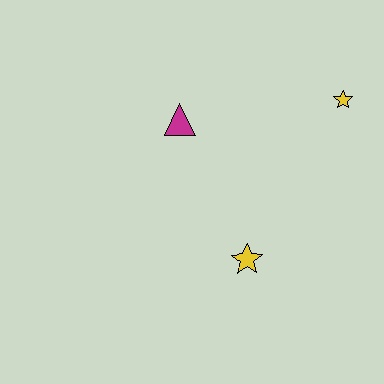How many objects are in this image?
There are 3 objects.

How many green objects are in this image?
There are no green objects.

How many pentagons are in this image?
There are no pentagons.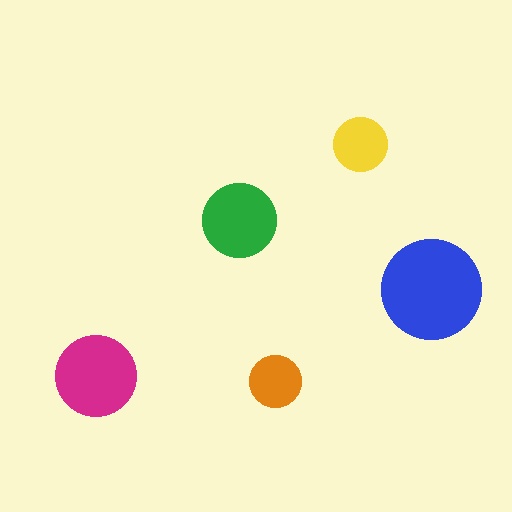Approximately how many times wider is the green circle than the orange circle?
About 1.5 times wider.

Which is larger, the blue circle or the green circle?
The blue one.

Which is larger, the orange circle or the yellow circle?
The yellow one.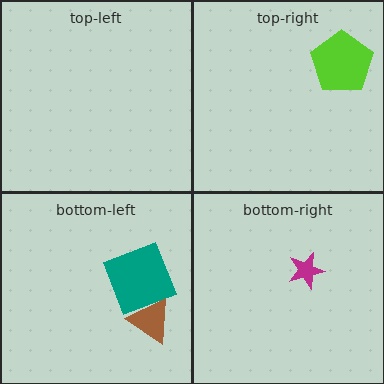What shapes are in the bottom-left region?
The teal square, the brown triangle.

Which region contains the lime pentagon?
The top-right region.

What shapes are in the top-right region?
The lime pentagon.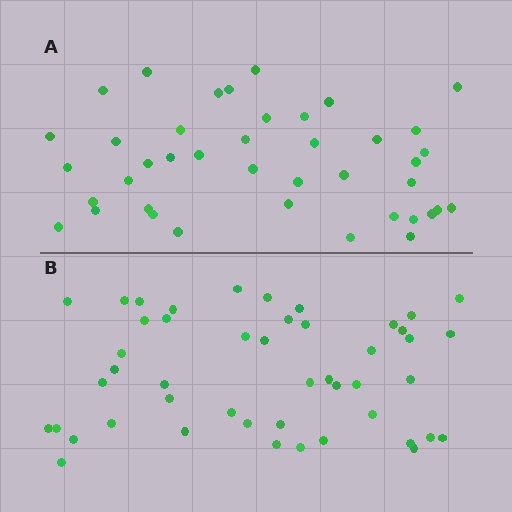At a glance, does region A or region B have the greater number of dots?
Region B (the bottom region) has more dots.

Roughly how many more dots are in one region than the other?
Region B has about 6 more dots than region A.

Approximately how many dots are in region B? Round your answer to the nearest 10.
About 50 dots. (The exact count is 47, which rounds to 50.)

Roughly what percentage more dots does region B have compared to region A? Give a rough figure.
About 15% more.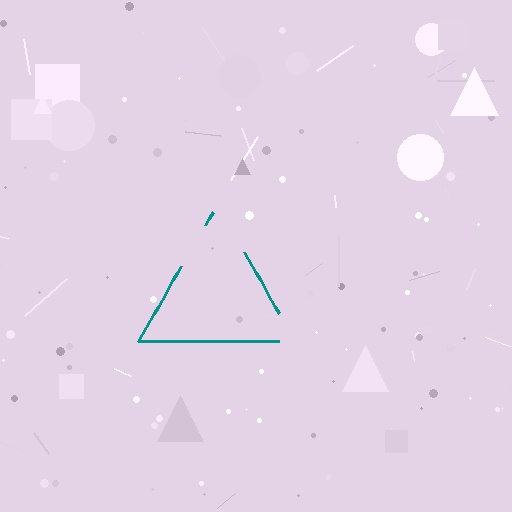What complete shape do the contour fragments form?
The contour fragments form a triangle.